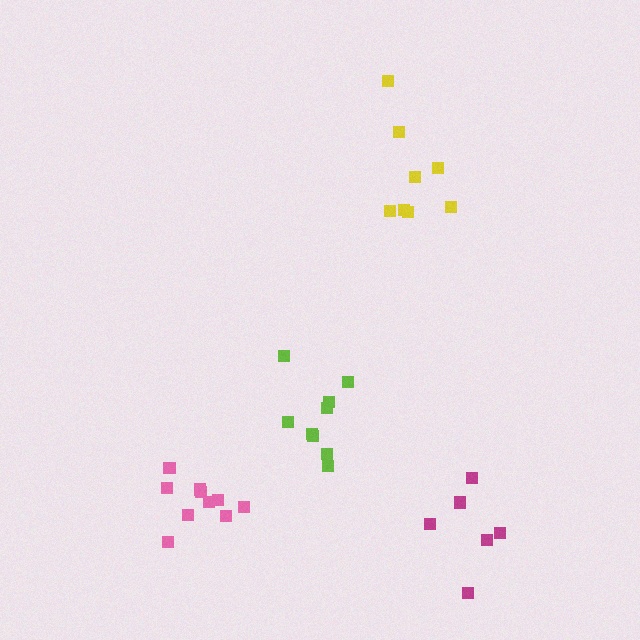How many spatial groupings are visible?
There are 4 spatial groupings.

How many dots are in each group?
Group 1: 9 dots, Group 2: 6 dots, Group 3: 8 dots, Group 4: 10 dots (33 total).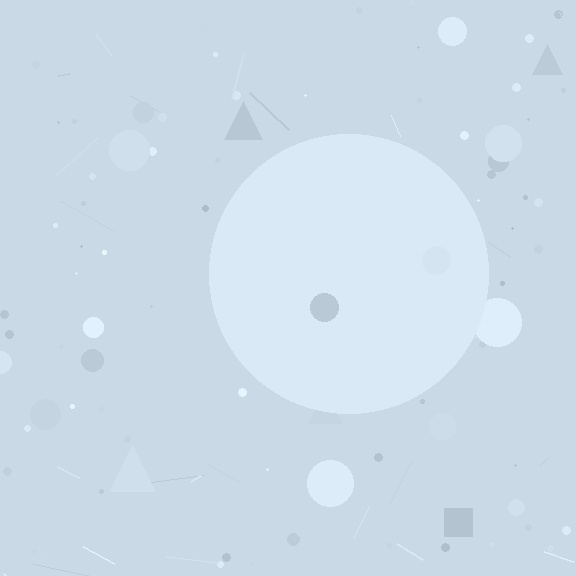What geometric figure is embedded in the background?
A circle is embedded in the background.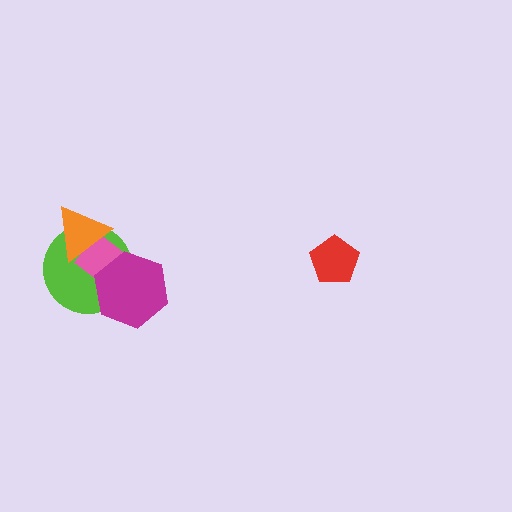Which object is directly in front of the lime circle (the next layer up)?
The pink diamond is directly in front of the lime circle.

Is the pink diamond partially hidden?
Yes, it is partially covered by another shape.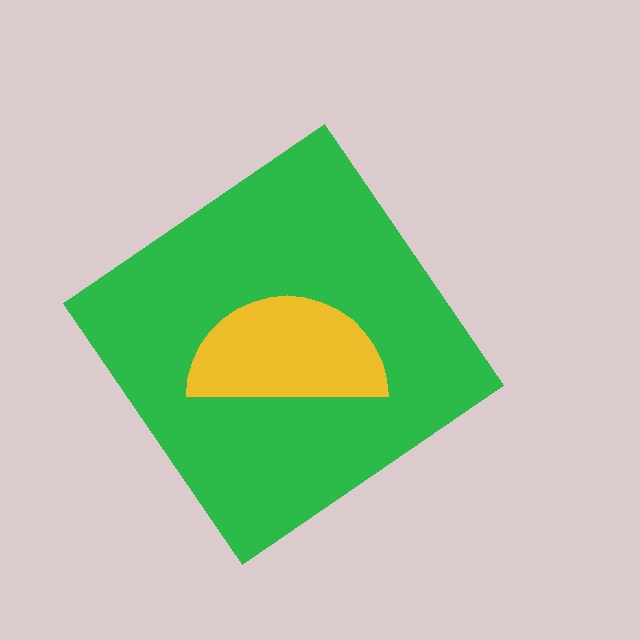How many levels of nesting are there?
2.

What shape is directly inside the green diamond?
The yellow semicircle.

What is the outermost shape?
The green diamond.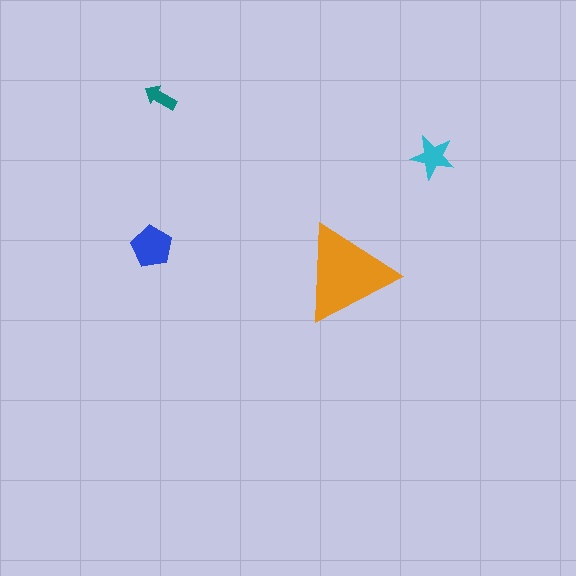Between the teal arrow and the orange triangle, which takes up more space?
The orange triangle.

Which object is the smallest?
The teal arrow.